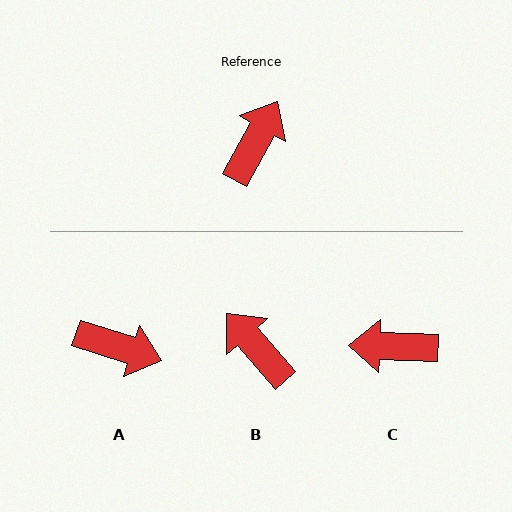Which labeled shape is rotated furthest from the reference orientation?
C, about 117 degrees away.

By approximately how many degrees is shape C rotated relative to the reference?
Approximately 117 degrees counter-clockwise.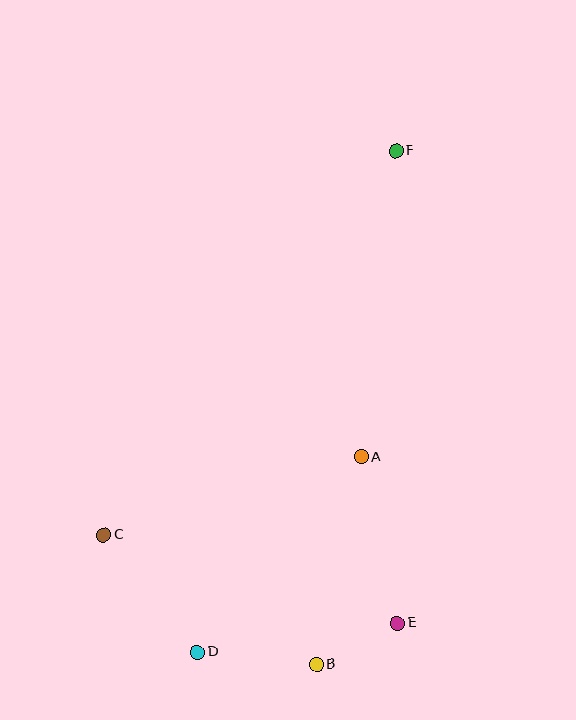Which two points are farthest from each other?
Points D and F are farthest from each other.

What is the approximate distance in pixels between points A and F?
The distance between A and F is approximately 308 pixels.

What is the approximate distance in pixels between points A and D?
The distance between A and D is approximately 255 pixels.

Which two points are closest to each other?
Points B and E are closest to each other.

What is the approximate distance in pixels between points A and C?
The distance between A and C is approximately 269 pixels.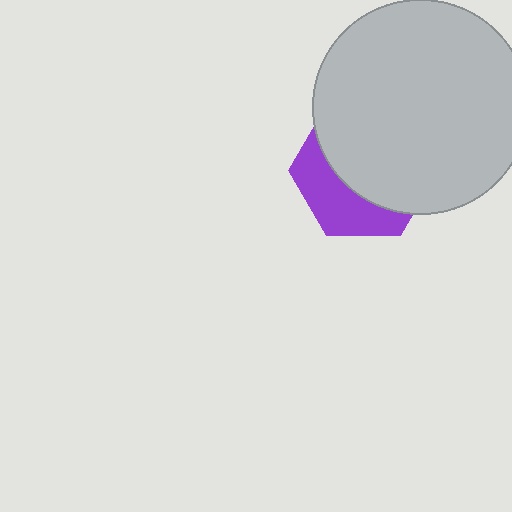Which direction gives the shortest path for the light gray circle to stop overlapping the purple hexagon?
Moving up gives the shortest separation.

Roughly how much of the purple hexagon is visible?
A small part of it is visible (roughly 36%).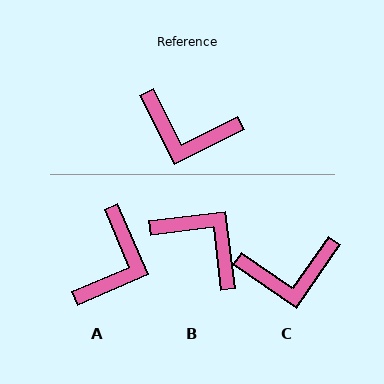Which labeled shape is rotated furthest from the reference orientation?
B, about 160 degrees away.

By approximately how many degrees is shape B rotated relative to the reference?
Approximately 160 degrees counter-clockwise.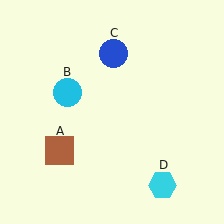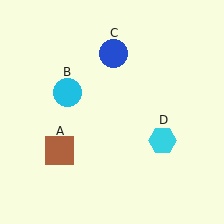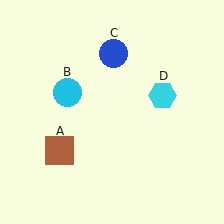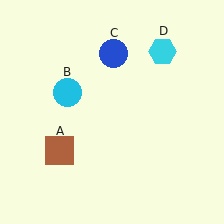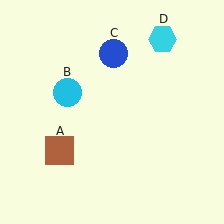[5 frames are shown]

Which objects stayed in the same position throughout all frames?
Brown square (object A) and cyan circle (object B) and blue circle (object C) remained stationary.